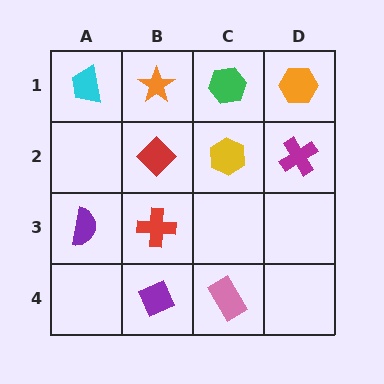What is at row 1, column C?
A green hexagon.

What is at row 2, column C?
A yellow hexagon.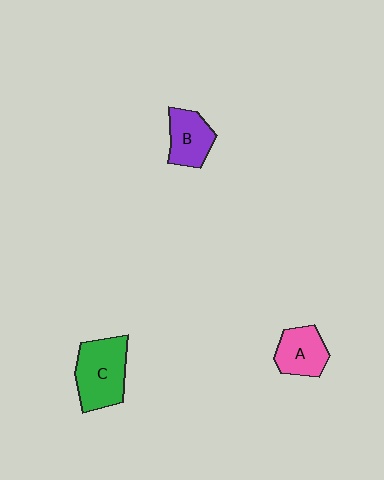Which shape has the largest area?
Shape C (green).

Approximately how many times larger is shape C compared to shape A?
Approximately 1.5 times.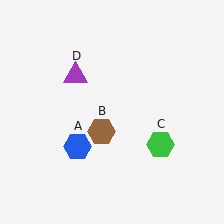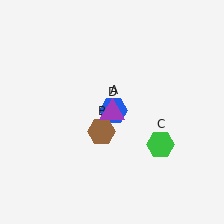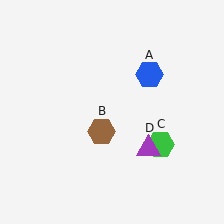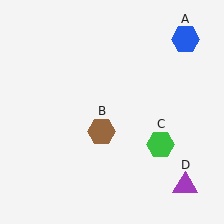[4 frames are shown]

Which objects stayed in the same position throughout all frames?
Brown hexagon (object B) and green hexagon (object C) remained stationary.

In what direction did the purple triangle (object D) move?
The purple triangle (object D) moved down and to the right.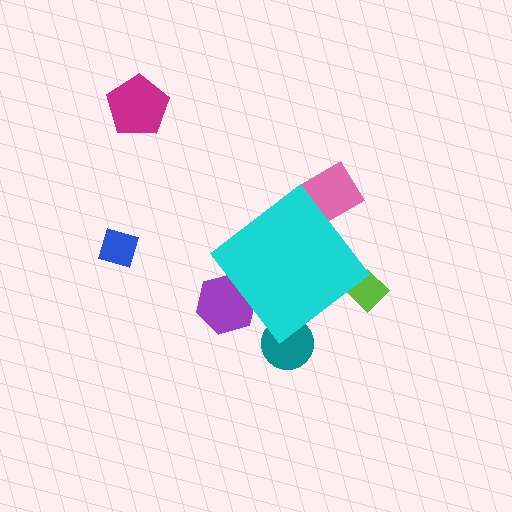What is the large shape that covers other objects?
A cyan diamond.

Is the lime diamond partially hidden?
Yes, the lime diamond is partially hidden behind the cyan diamond.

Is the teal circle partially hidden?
Yes, the teal circle is partially hidden behind the cyan diamond.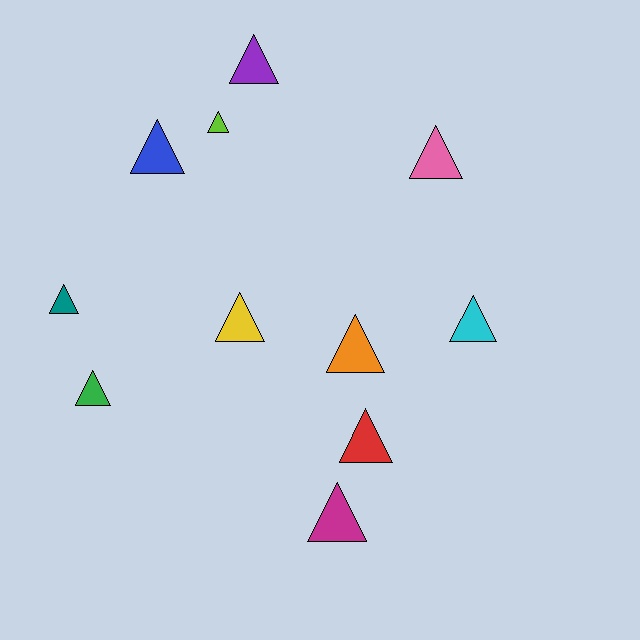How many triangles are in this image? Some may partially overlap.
There are 11 triangles.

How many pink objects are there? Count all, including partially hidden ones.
There is 1 pink object.